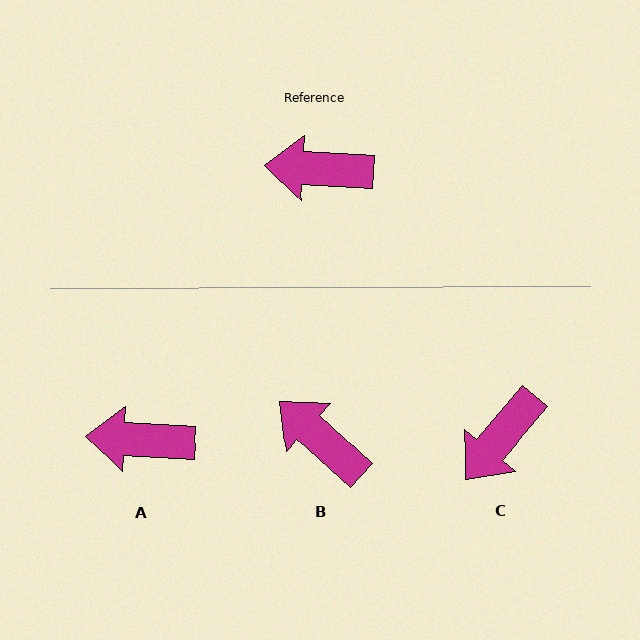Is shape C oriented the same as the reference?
No, it is off by about 53 degrees.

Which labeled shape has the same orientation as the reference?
A.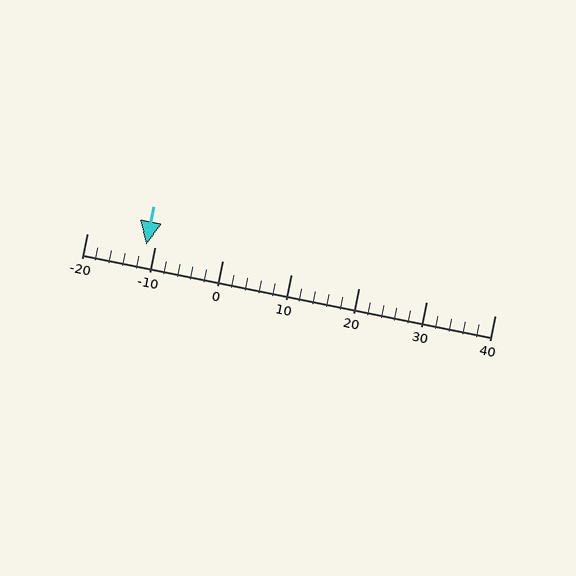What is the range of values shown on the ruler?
The ruler shows values from -20 to 40.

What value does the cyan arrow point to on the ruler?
The cyan arrow points to approximately -11.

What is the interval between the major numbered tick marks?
The major tick marks are spaced 10 units apart.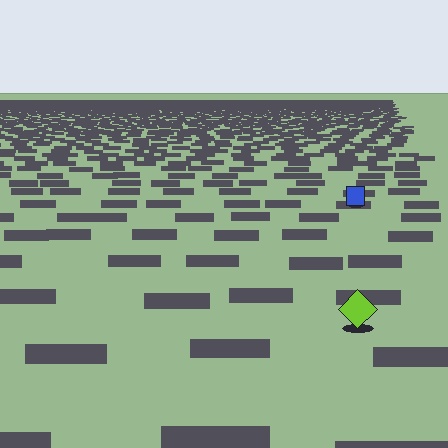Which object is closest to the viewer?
The lime diamond is closest. The texture marks near it are larger and more spread out.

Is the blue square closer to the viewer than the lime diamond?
No. The lime diamond is closer — you can tell from the texture gradient: the ground texture is coarser near it.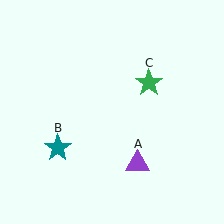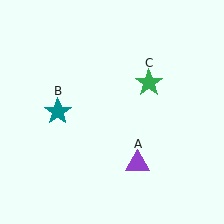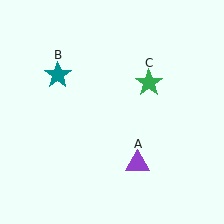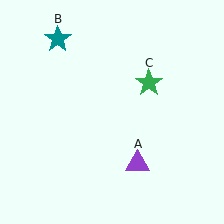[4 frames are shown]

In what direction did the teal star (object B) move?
The teal star (object B) moved up.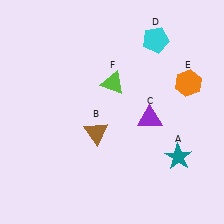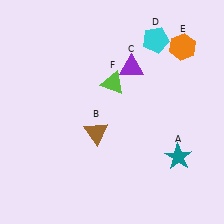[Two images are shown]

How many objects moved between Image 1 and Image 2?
2 objects moved between the two images.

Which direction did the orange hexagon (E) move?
The orange hexagon (E) moved up.